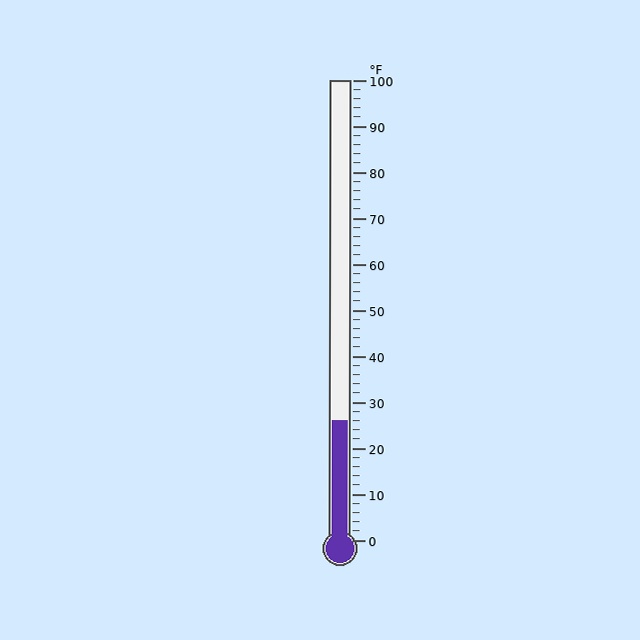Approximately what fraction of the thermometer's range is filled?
The thermometer is filled to approximately 25% of its range.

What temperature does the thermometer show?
The thermometer shows approximately 26°F.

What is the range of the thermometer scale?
The thermometer scale ranges from 0°F to 100°F.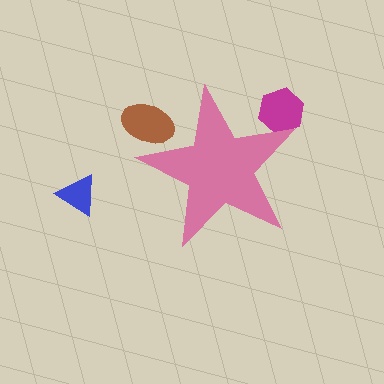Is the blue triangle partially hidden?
No, the blue triangle is fully visible.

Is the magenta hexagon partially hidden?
Yes, the magenta hexagon is partially hidden behind the pink star.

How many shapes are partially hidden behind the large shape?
2 shapes are partially hidden.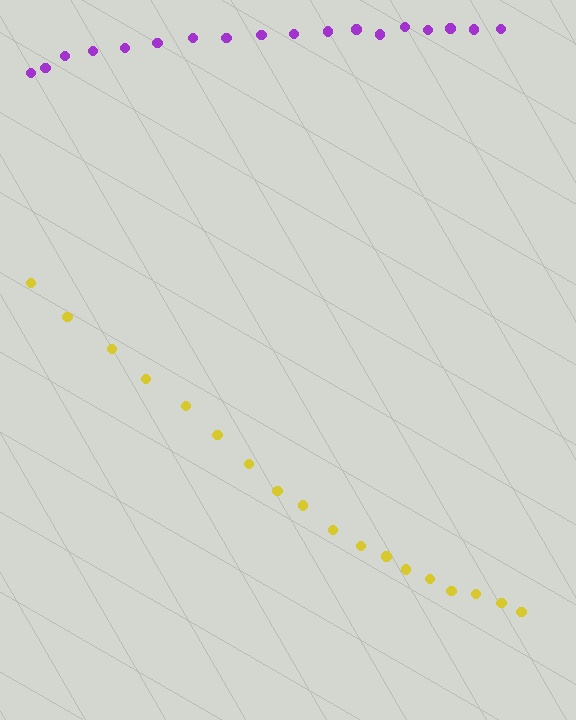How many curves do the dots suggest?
There are 2 distinct paths.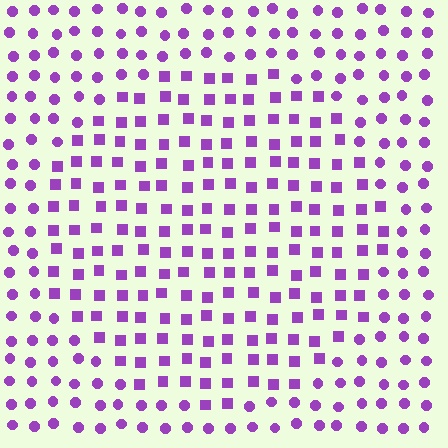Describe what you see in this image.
The image is filled with small purple elements arranged in a uniform grid. A circle-shaped region contains squares, while the surrounding area contains circles. The boundary is defined purely by the change in element shape.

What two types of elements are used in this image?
The image uses squares inside the circle region and circles outside it.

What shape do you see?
I see a circle.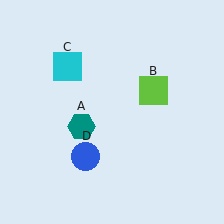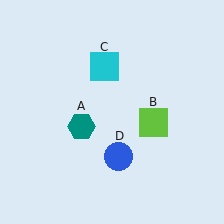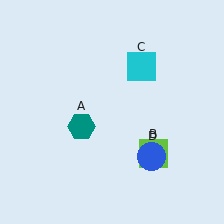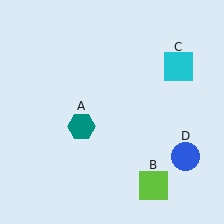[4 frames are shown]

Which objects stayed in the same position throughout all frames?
Teal hexagon (object A) remained stationary.